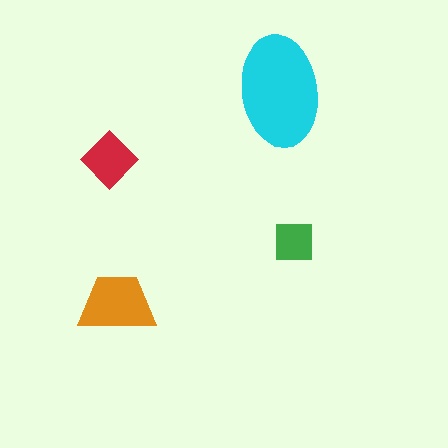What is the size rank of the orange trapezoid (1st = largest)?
2nd.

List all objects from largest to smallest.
The cyan ellipse, the orange trapezoid, the red diamond, the green square.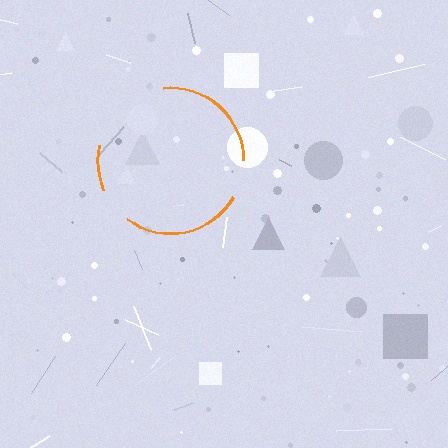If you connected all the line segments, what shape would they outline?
They would outline a circle.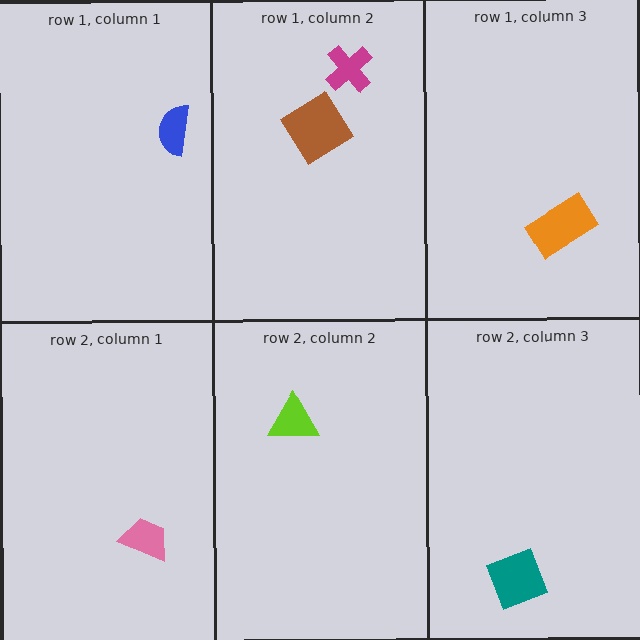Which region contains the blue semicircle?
The row 1, column 1 region.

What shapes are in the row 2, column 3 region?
The teal square.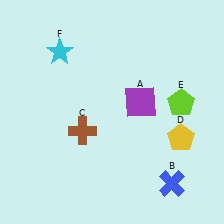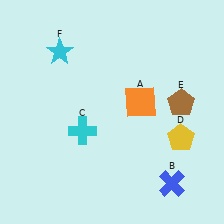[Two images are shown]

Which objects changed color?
A changed from purple to orange. C changed from brown to cyan. E changed from lime to brown.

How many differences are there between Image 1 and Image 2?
There are 3 differences between the two images.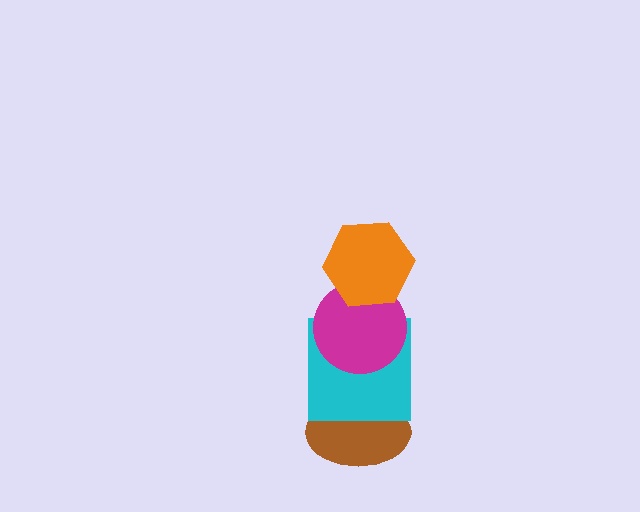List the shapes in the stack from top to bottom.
From top to bottom: the orange hexagon, the magenta circle, the cyan square, the brown ellipse.